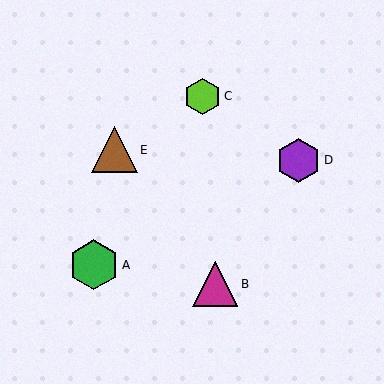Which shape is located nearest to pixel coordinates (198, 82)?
The lime hexagon (labeled C) at (203, 96) is nearest to that location.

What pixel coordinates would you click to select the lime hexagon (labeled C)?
Click at (203, 96) to select the lime hexagon C.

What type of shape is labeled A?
Shape A is a green hexagon.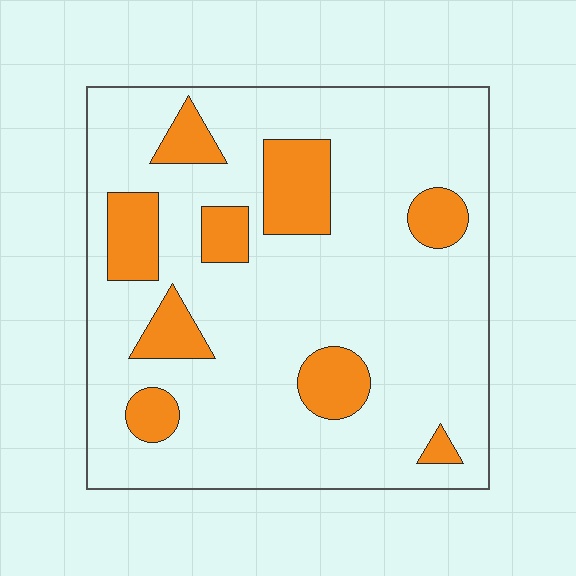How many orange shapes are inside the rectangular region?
9.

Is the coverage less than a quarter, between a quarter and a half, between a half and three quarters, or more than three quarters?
Less than a quarter.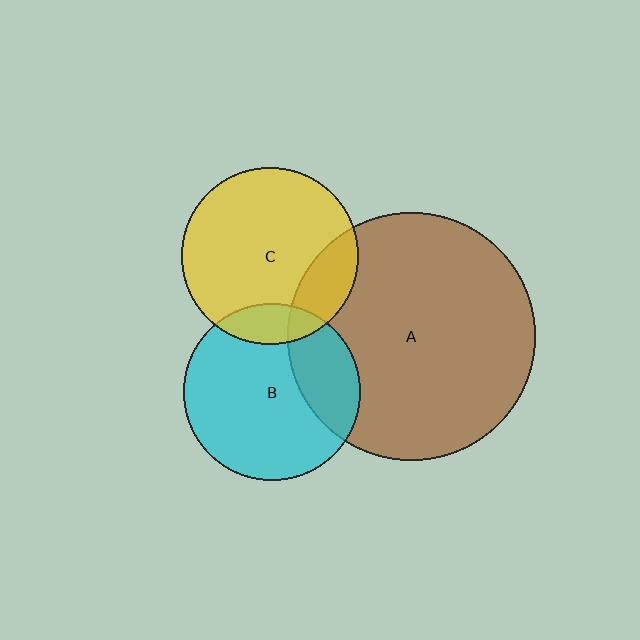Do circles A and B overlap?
Yes.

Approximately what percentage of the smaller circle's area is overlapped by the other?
Approximately 25%.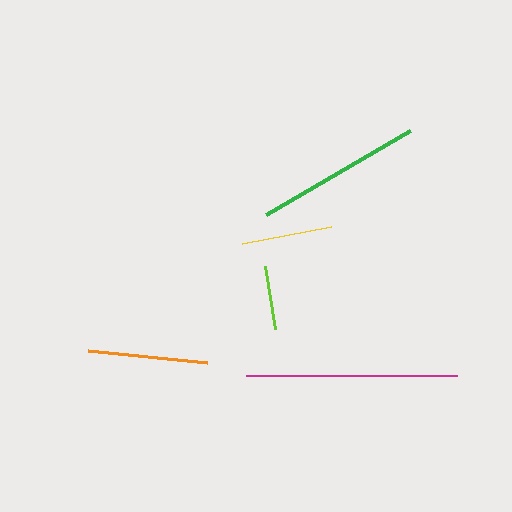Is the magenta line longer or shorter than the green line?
The magenta line is longer than the green line.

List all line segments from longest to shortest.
From longest to shortest: magenta, green, orange, yellow, lime.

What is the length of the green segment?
The green segment is approximately 166 pixels long.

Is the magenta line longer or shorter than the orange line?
The magenta line is longer than the orange line.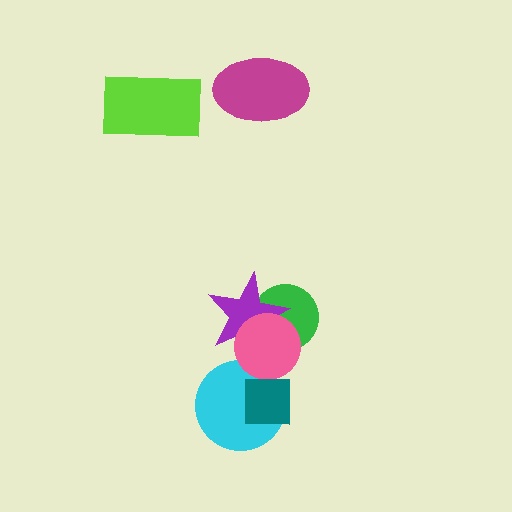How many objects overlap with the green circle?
2 objects overlap with the green circle.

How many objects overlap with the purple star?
2 objects overlap with the purple star.